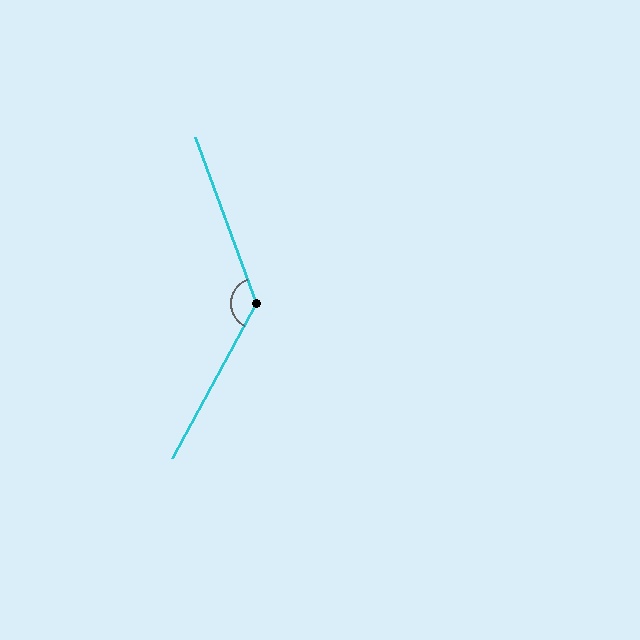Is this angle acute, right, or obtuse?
It is obtuse.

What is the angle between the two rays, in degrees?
Approximately 131 degrees.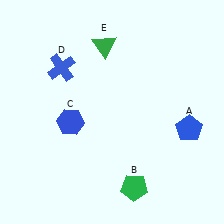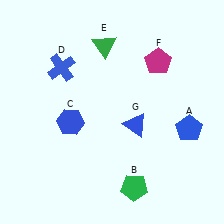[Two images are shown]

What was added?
A magenta pentagon (F), a blue triangle (G) were added in Image 2.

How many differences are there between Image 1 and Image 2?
There are 2 differences between the two images.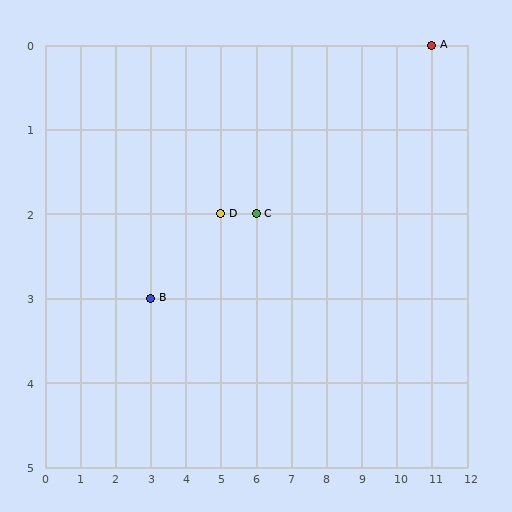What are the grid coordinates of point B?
Point B is at grid coordinates (3, 3).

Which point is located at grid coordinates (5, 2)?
Point D is at (5, 2).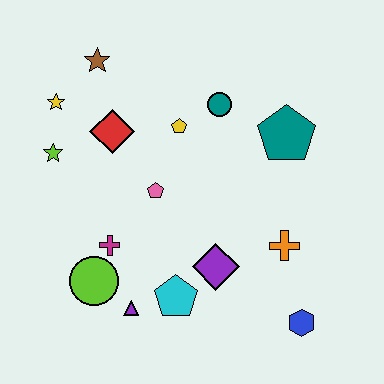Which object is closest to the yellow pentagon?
The teal circle is closest to the yellow pentagon.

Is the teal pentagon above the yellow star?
No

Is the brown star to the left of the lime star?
No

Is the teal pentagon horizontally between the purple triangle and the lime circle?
No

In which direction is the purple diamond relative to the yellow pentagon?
The purple diamond is below the yellow pentagon.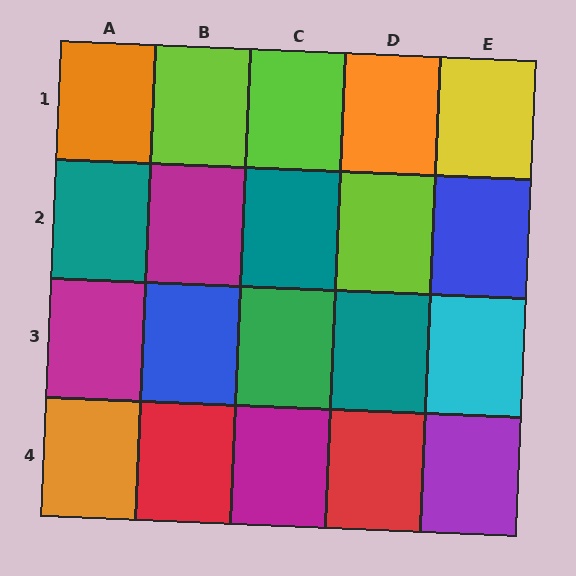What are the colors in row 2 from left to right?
Teal, magenta, teal, lime, blue.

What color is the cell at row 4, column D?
Red.